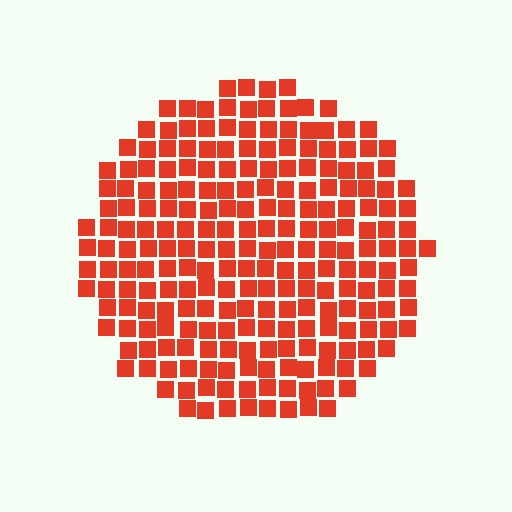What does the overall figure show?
The overall figure shows a circle.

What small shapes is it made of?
It is made of small squares.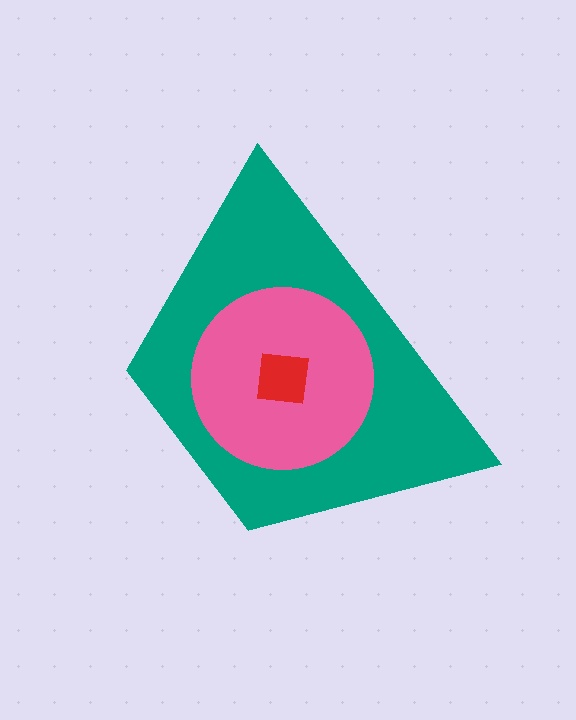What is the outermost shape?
The teal trapezoid.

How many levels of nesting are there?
3.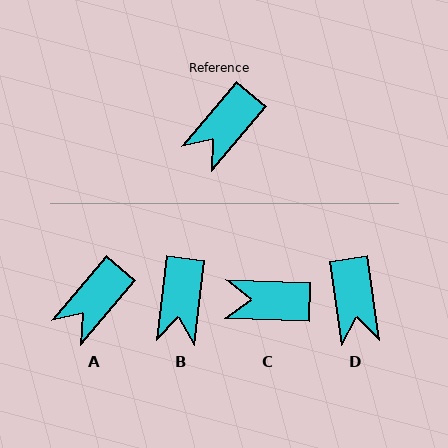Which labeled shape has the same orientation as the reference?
A.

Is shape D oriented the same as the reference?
No, it is off by about 48 degrees.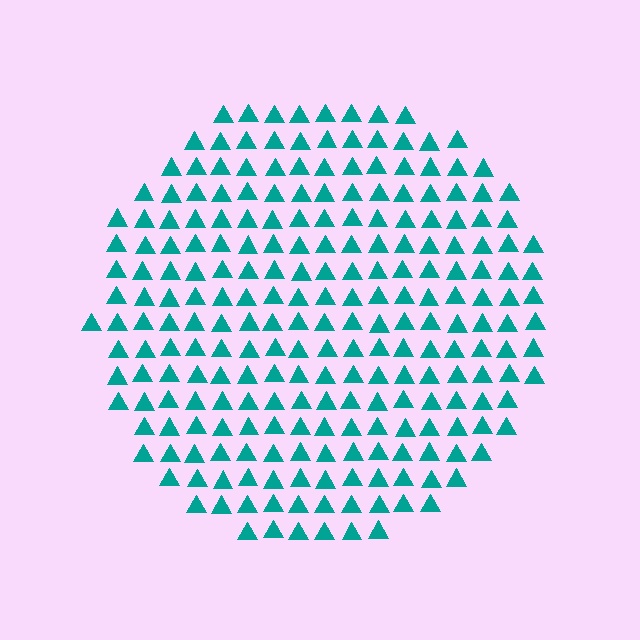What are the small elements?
The small elements are triangles.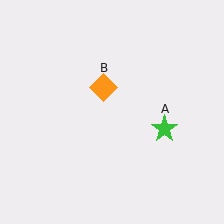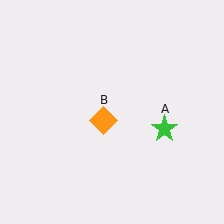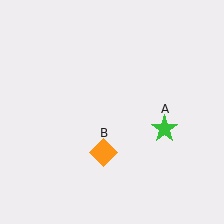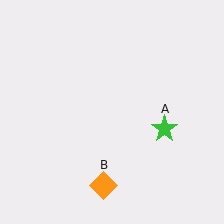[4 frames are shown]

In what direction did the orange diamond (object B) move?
The orange diamond (object B) moved down.